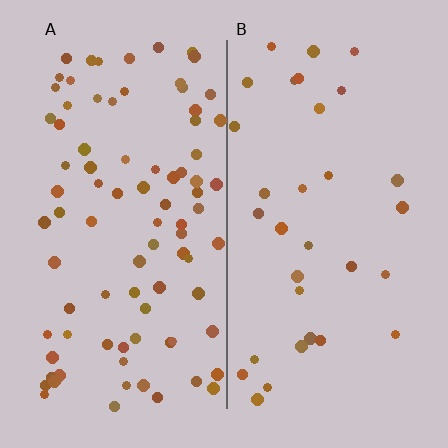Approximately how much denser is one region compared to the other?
Approximately 2.6× — region A over region B.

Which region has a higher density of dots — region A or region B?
A (the left).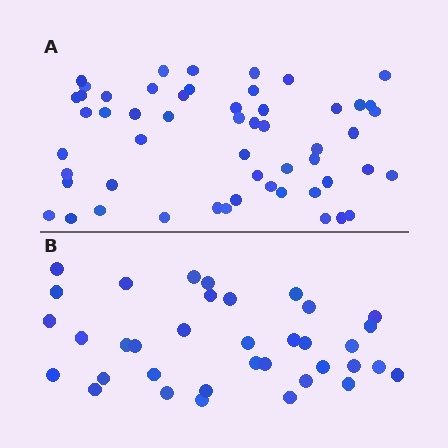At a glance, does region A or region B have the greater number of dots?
Region A (the top region) has more dots.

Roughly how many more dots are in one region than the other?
Region A has approximately 20 more dots than region B.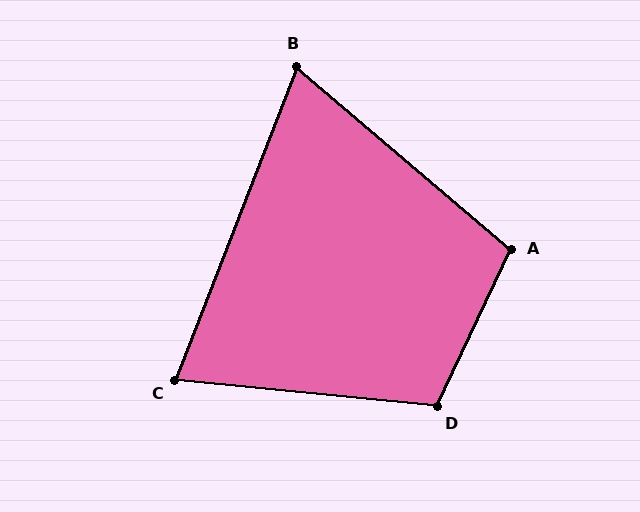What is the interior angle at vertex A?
Approximately 105 degrees (obtuse).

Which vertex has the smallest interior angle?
B, at approximately 71 degrees.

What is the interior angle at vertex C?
Approximately 75 degrees (acute).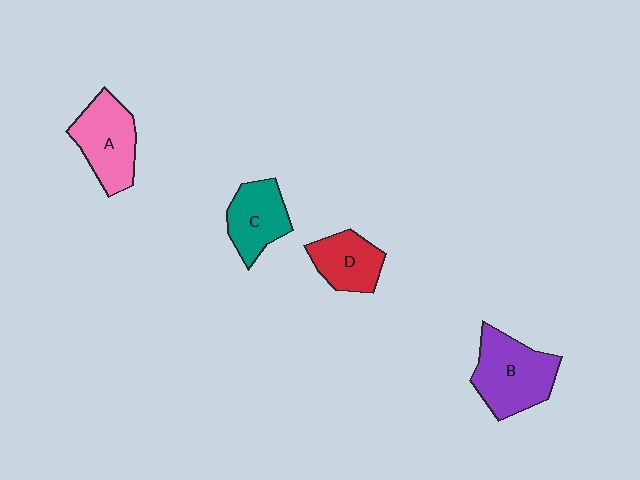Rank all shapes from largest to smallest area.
From largest to smallest: B (purple), A (pink), C (teal), D (red).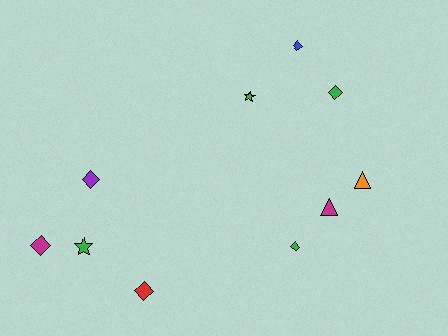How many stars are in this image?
There are 2 stars.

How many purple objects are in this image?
There is 1 purple object.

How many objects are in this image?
There are 10 objects.